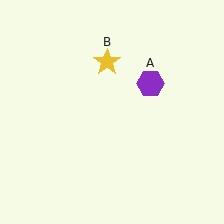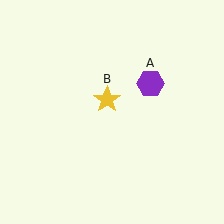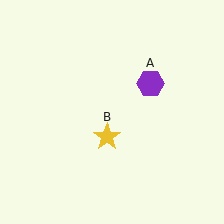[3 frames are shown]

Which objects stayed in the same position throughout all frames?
Purple hexagon (object A) remained stationary.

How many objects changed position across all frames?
1 object changed position: yellow star (object B).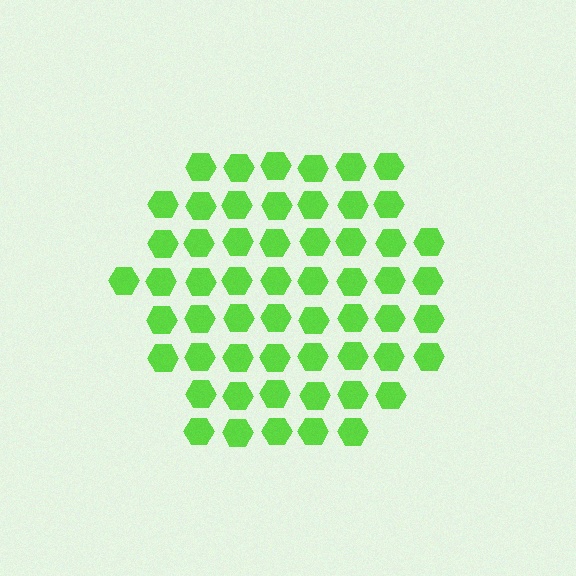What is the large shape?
The large shape is a hexagon.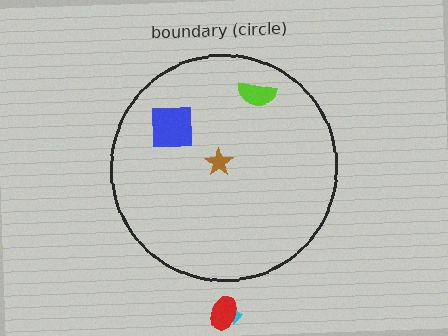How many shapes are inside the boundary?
3 inside, 2 outside.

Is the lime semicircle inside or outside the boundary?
Inside.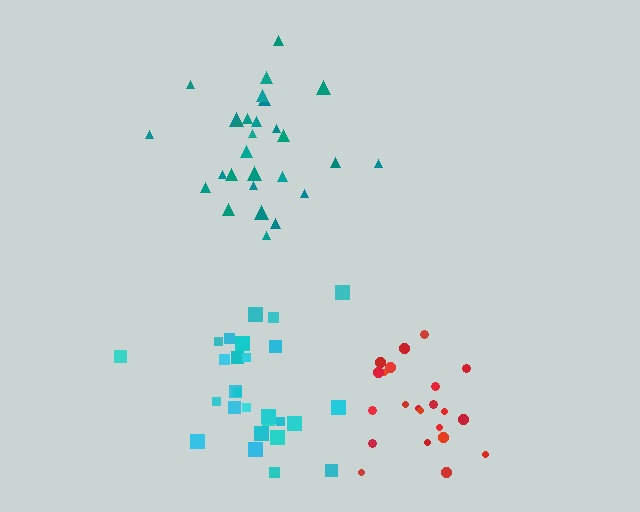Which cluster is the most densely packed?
Red.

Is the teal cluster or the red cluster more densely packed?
Red.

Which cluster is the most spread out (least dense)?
Teal.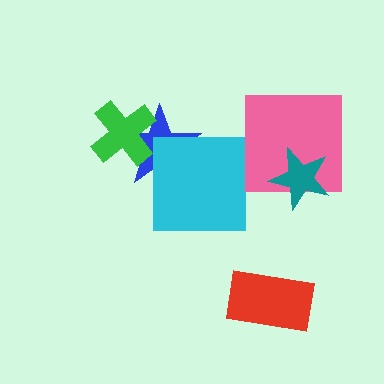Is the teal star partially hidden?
No, no other shape covers it.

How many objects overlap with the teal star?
1 object overlaps with the teal star.